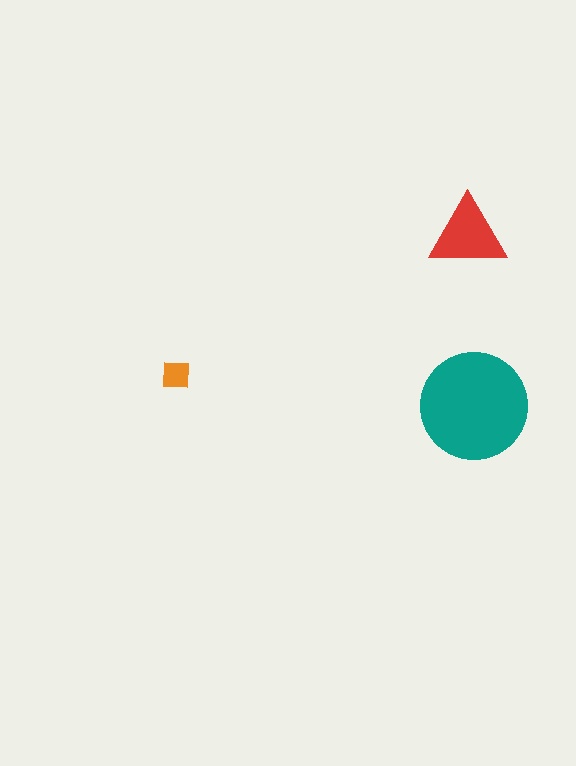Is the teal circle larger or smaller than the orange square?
Larger.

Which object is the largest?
The teal circle.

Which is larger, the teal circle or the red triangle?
The teal circle.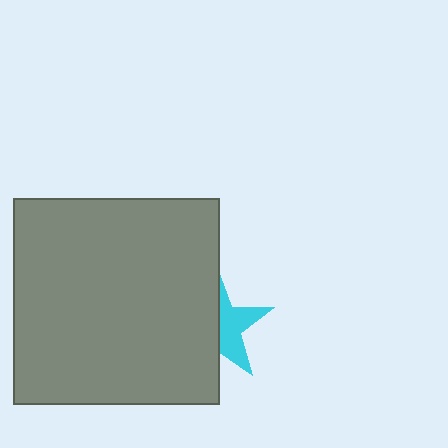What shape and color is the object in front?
The object in front is a gray square.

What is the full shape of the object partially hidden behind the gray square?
The partially hidden object is a cyan star.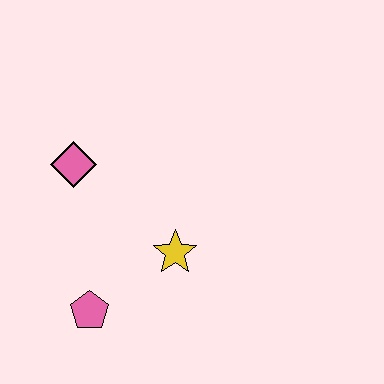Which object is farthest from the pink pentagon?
The pink diamond is farthest from the pink pentagon.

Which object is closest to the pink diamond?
The yellow star is closest to the pink diamond.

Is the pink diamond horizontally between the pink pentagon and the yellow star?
No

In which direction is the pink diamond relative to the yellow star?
The pink diamond is to the left of the yellow star.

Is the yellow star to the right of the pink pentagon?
Yes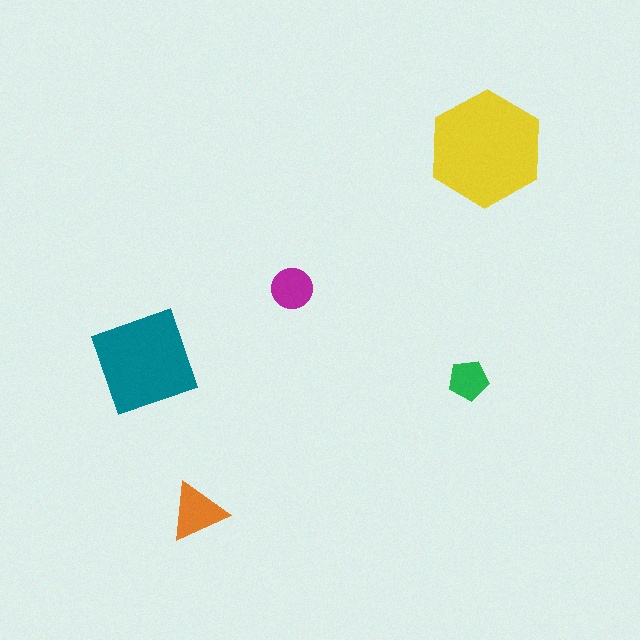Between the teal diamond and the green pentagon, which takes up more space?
The teal diamond.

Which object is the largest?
The yellow hexagon.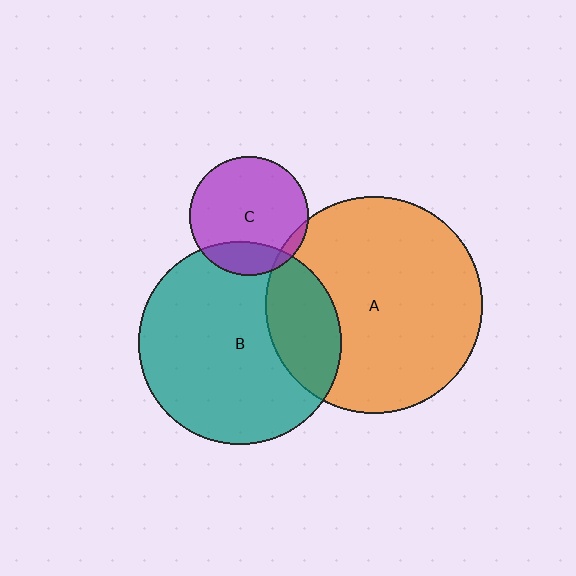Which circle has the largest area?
Circle A (orange).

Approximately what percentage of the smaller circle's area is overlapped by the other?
Approximately 20%.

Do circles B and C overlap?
Yes.